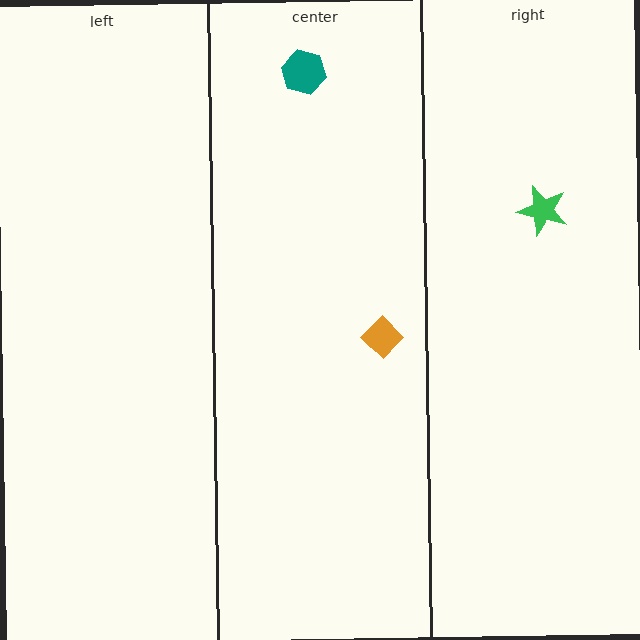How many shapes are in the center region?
2.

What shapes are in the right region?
The green star.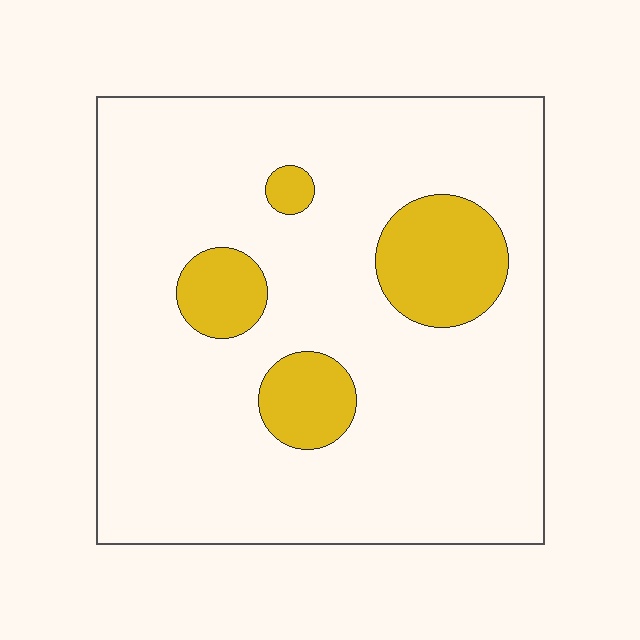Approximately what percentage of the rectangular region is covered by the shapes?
Approximately 15%.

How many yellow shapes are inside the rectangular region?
4.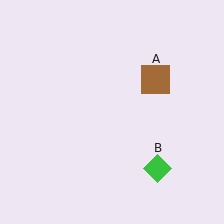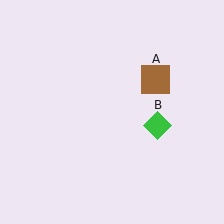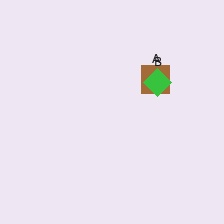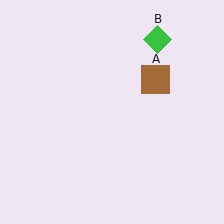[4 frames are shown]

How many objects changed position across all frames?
1 object changed position: green diamond (object B).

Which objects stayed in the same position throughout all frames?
Brown square (object A) remained stationary.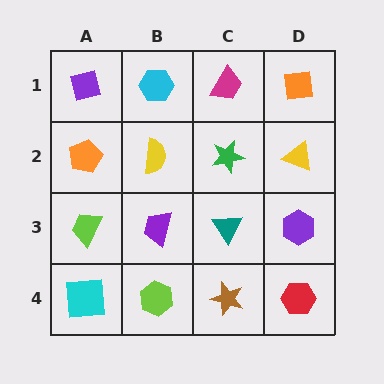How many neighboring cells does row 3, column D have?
3.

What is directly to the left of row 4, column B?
A cyan square.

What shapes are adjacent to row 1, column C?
A green star (row 2, column C), a cyan hexagon (row 1, column B), an orange square (row 1, column D).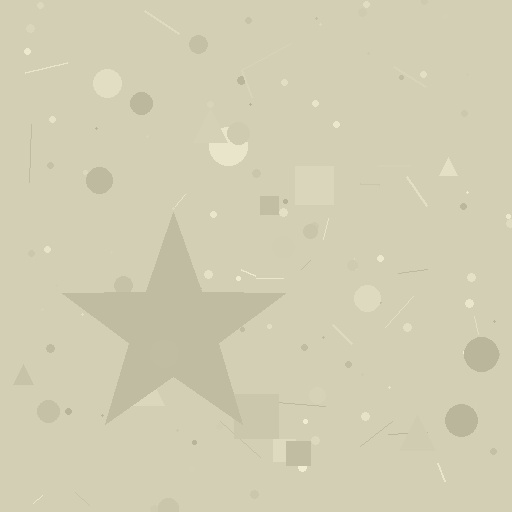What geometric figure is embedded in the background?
A star is embedded in the background.